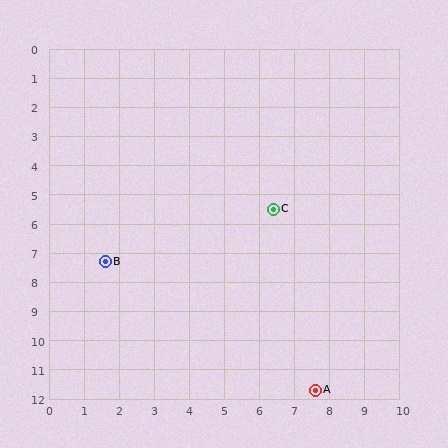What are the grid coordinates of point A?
Point A is at approximately (7.6, 11.7).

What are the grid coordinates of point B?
Point B is at approximately (1.6, 7.3).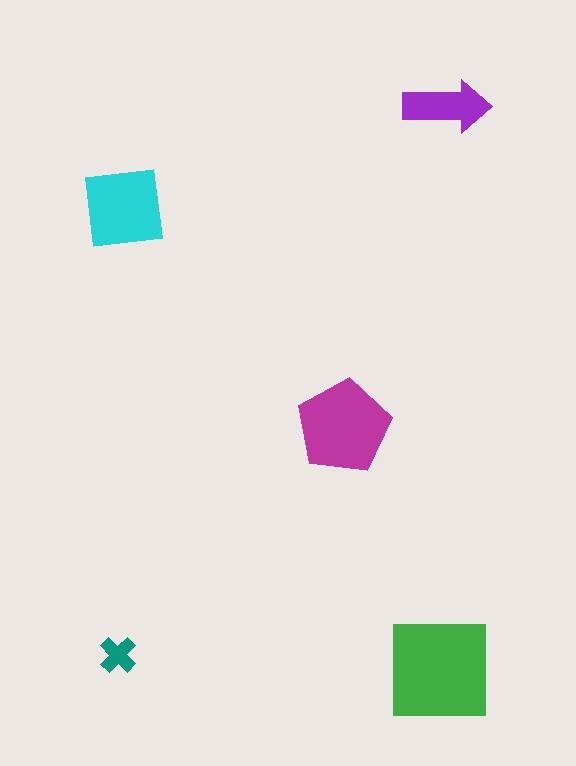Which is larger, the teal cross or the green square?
The green square.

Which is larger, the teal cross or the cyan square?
The cyan square.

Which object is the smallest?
The teal cross.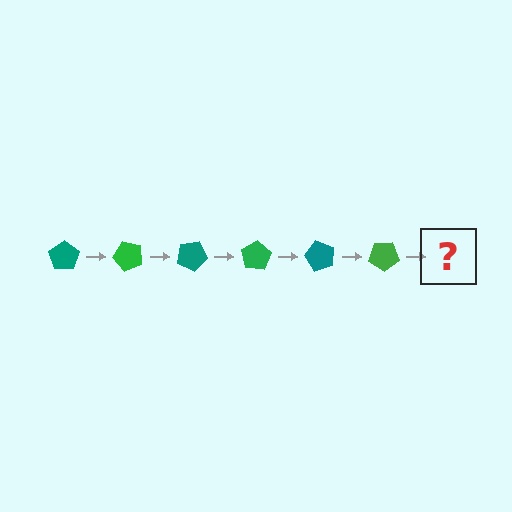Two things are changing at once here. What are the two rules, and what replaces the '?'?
The two rules are that it rotates 50 degrees each step and the color cycles through teal and green. The '?' should be a teal pentagon, rotated 300 degrees from the start.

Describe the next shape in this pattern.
It should be a teal pentagon, rotated 300 degrees from the start.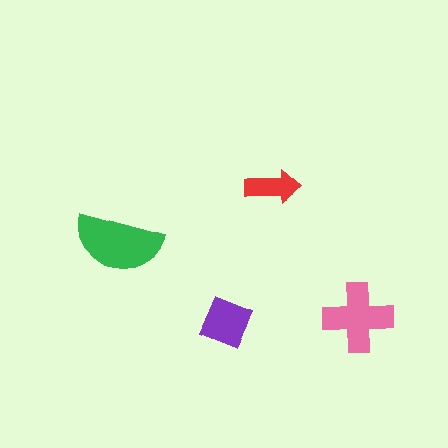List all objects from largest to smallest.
The green semicircle, the pink cross, the purple diamond, the red arrow.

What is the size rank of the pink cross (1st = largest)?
2nd.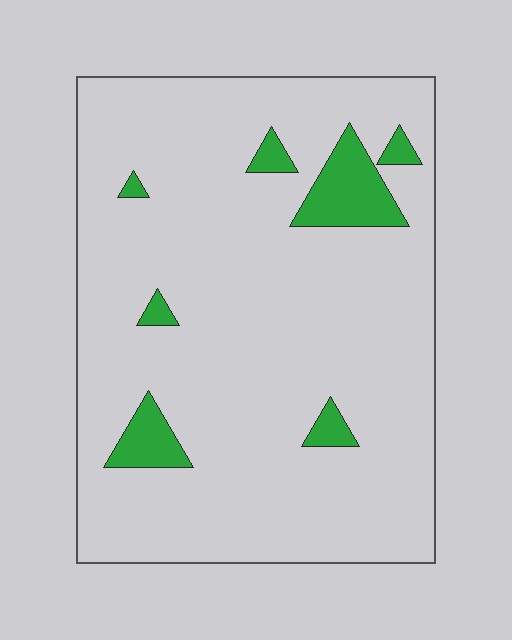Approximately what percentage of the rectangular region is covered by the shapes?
Approximately 10%.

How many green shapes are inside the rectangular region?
7.